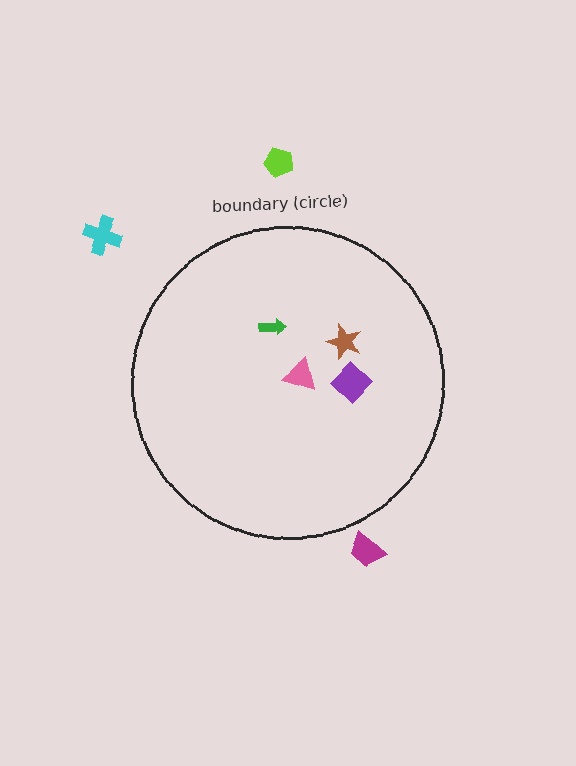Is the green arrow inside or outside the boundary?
Inside.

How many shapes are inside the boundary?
4 inside, 3 outside.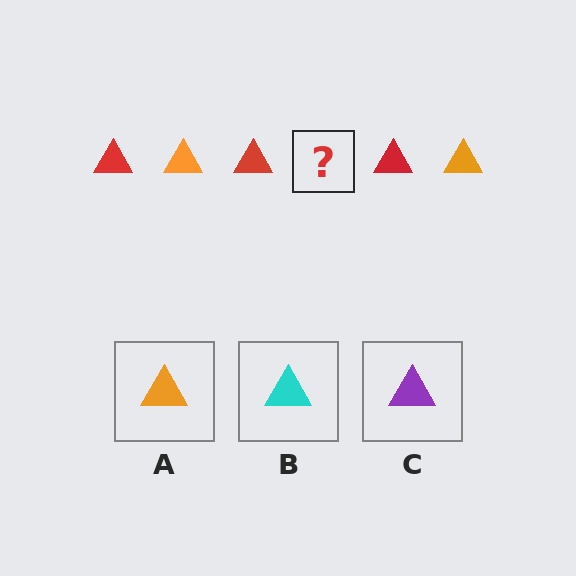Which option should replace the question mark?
Option A.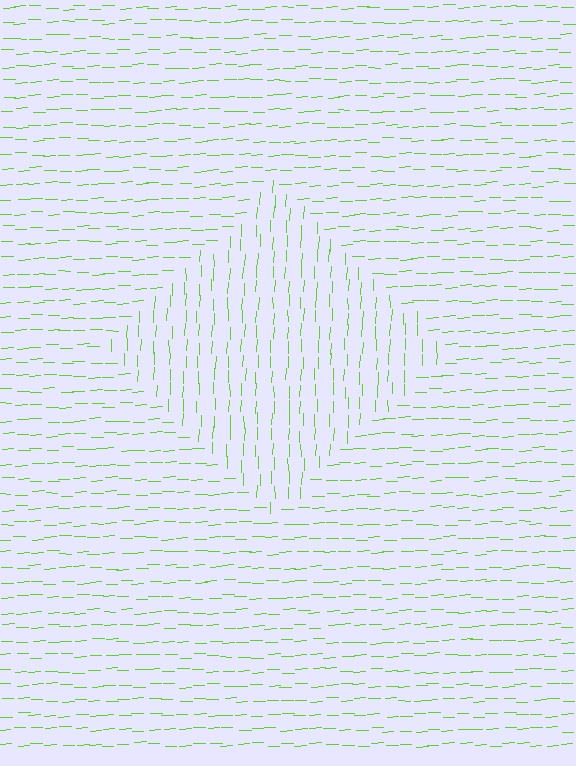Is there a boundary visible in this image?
Yes, there is a texture boundary formed by a change in line orientation.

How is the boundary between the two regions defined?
The boundary is defined purely by a change in line orientation (approximately 86 degrees difference). All lines are the same color and thickness.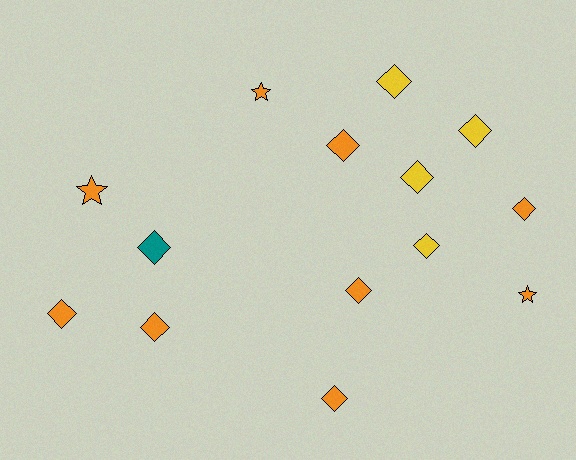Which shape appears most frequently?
Diamond, with 11 objects.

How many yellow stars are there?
There are no yellow stars.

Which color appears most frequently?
Orange, with 9 objects.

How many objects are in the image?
There are 14 objects.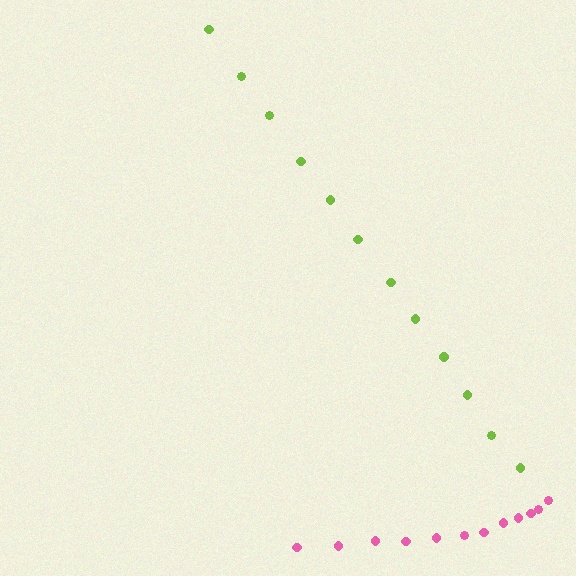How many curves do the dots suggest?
There are 2 distinct paths.